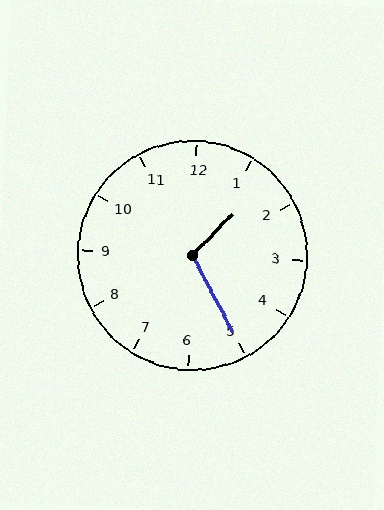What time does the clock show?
1:25.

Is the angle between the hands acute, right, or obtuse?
It is obtuse.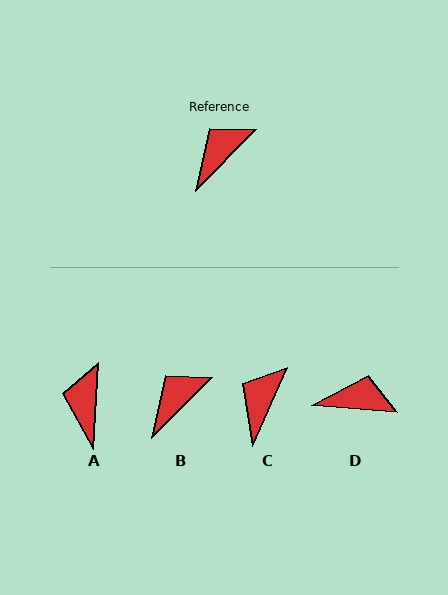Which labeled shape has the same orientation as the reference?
B.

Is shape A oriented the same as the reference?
No, it is off by about 42 degrees.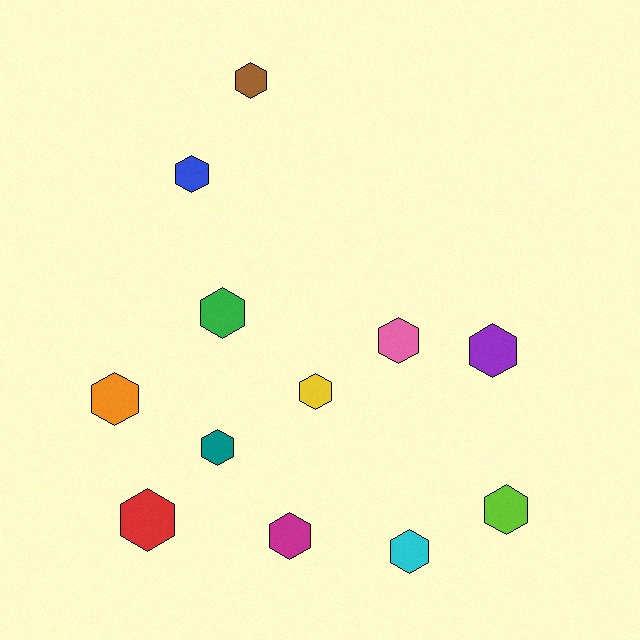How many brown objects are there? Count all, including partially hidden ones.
There is 1 brown object.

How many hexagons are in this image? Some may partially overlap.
There are 12 hexagons.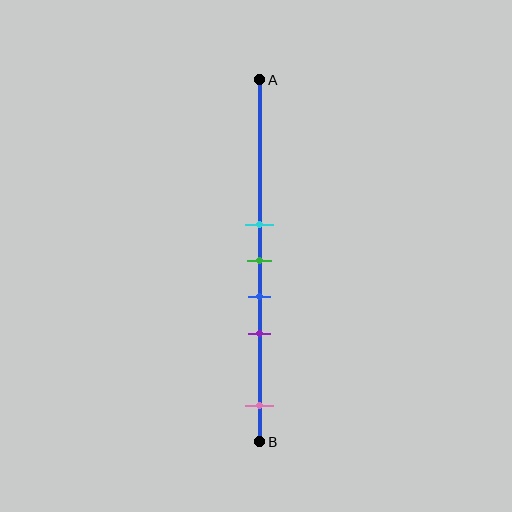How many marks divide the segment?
There are 5 marks dividing the segment.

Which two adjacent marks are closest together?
The cyan and green marks are the closest adjacent pair.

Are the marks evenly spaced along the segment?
No, the marks are not evenly spaced.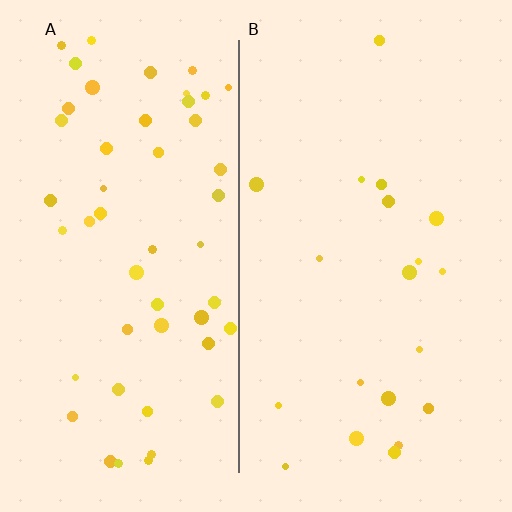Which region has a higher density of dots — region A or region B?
A (the left).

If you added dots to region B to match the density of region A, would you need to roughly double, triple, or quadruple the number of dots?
Approximately triple.